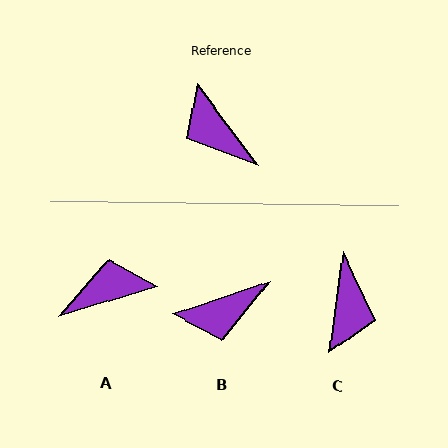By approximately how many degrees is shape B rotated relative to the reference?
Approximately 72 degrees counter-clockwise.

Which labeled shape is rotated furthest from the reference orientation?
C, about 136 degrees away.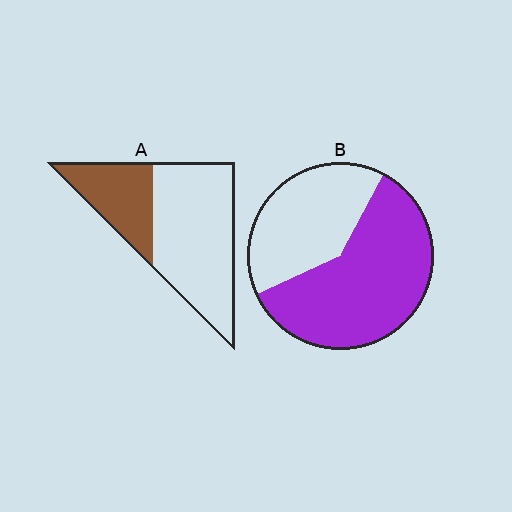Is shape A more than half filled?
No.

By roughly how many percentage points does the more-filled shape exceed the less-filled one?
By roughly 30 percentage points (B over A).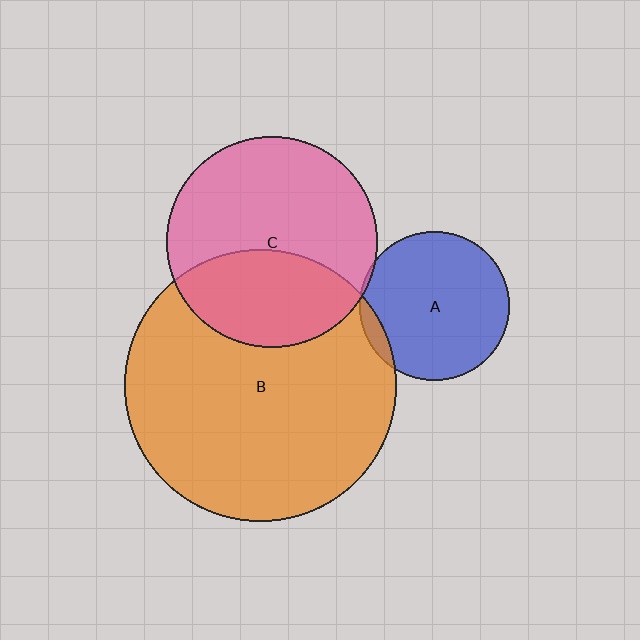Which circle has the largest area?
Circle B (orange).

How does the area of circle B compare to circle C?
Approximately 1.7 times.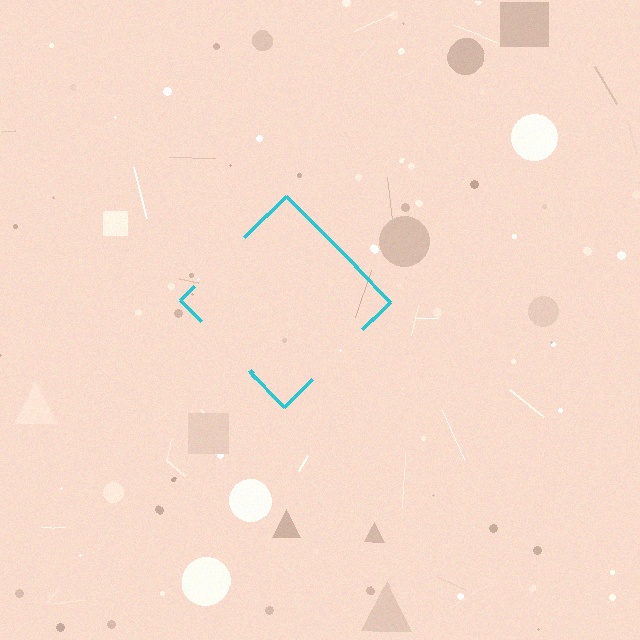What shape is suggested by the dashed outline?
The dashed outline suggests a diamond.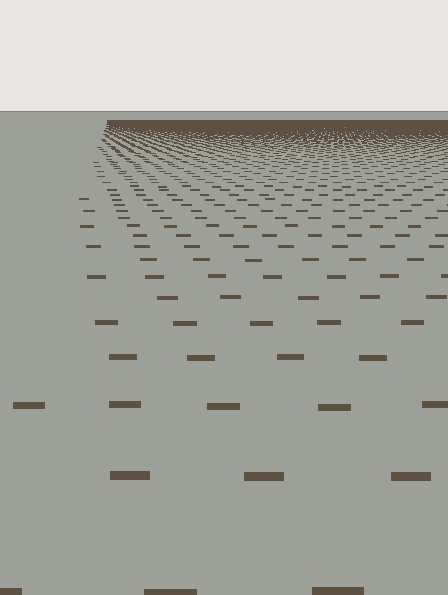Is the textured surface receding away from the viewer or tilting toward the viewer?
The surface is receding away from the viewer. Texture elements get smaller and denser toward the top.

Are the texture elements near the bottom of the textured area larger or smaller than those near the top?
Larger. Near the bottom, elements are closer to the viewer and appear at a bigger on-screen size.